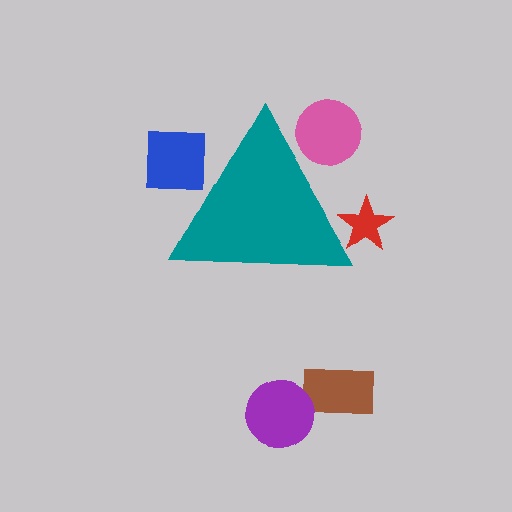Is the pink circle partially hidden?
Yes, the pink circle is partially hidden behind the teal triangle.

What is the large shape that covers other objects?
A teal triangle.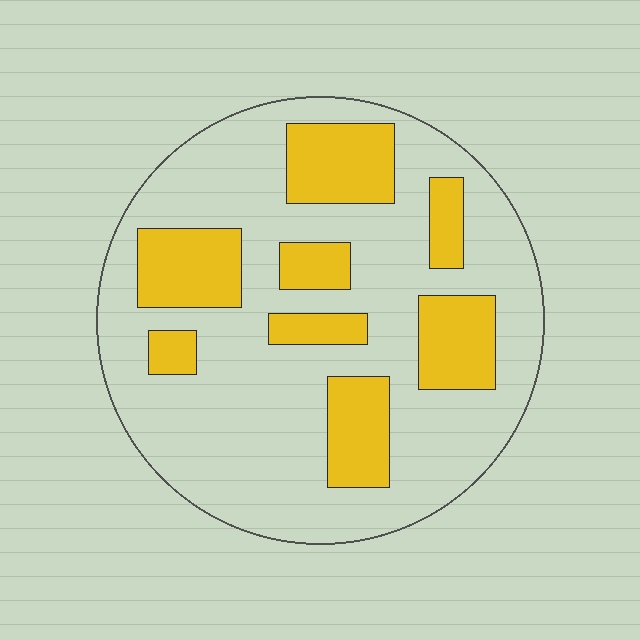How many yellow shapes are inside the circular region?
8.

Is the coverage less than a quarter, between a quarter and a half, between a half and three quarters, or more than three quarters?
Between a quarter and a half.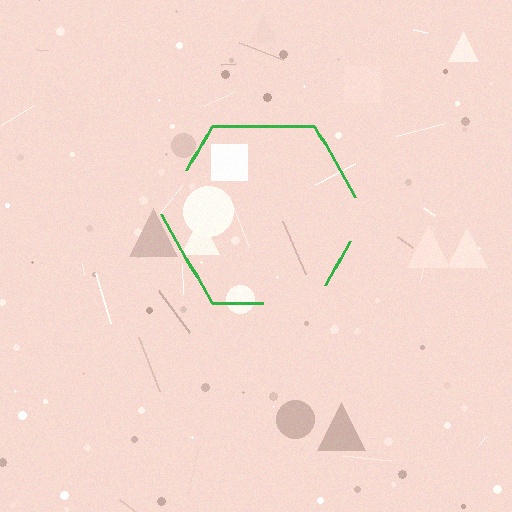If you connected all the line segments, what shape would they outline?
They would outline a hexagon.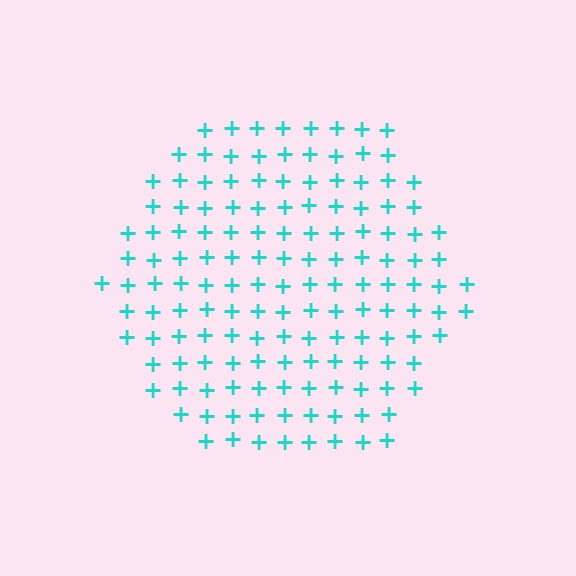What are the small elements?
The small elements are plus signs.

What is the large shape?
The large shape is a hexagon.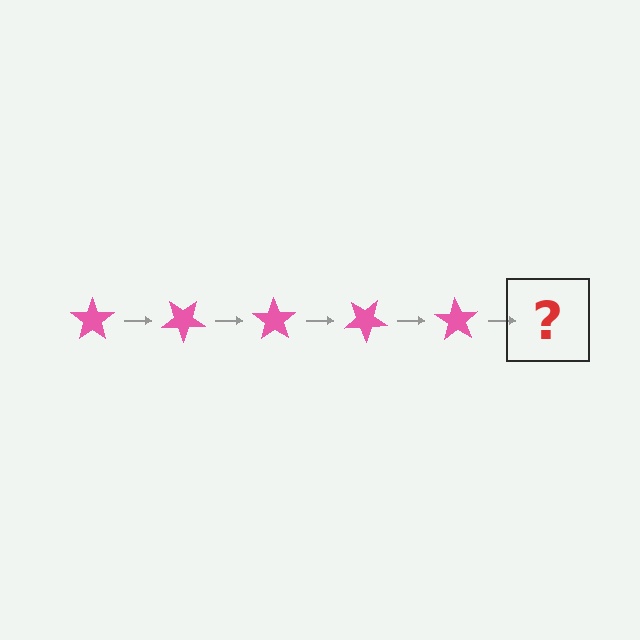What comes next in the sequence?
The next element should be a pink star rotated 175 degrees.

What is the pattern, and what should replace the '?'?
The pattern is that the star rotates 35 degrees each step. The '?' should be a pink star rotated 175 degrees.